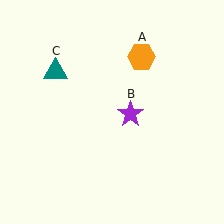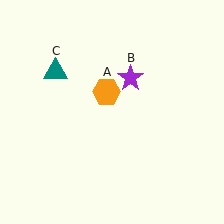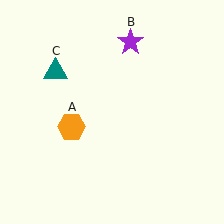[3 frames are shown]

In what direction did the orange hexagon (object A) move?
The orange hexagon (object A) moved down and to the left.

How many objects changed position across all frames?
2 objects changed position: orange hexagon (object A), purple star (object B).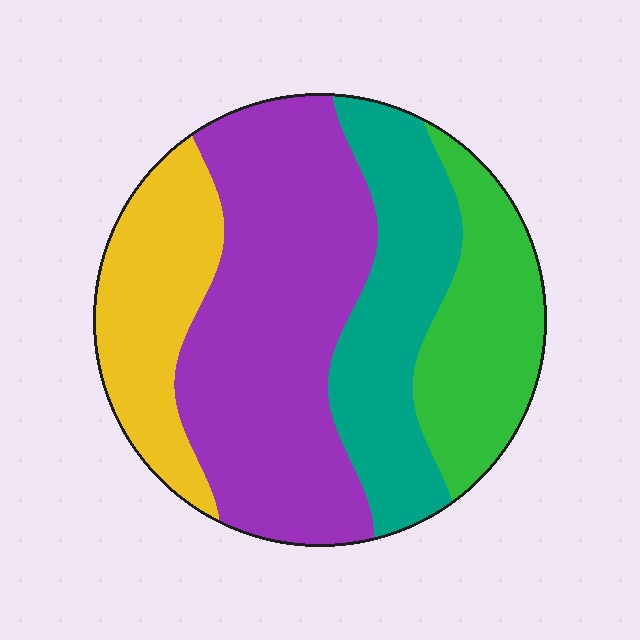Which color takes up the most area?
Purple, at roughly 40%.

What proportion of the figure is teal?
Teal takes up less than a quarter of the figure.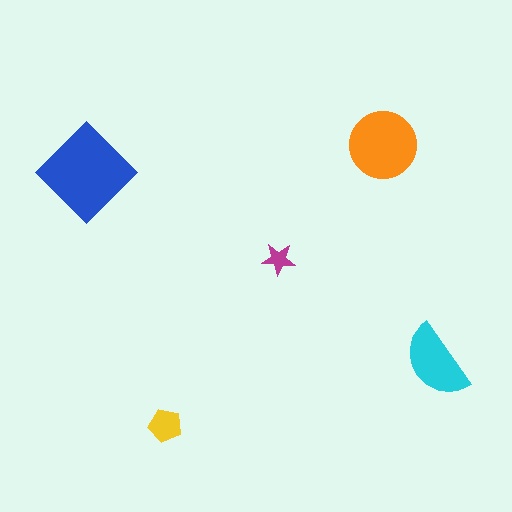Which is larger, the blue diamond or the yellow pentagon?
The blue diamond.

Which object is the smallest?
The magenta star.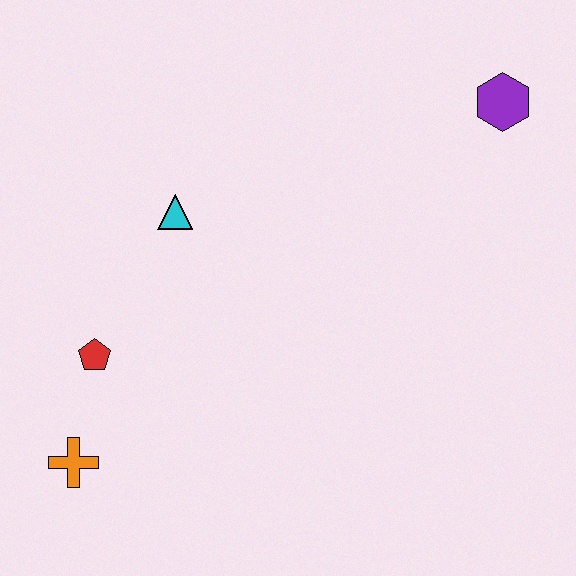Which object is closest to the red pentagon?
The orange cross is closest to the red pentagon.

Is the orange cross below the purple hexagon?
Yes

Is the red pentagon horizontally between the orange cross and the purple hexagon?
Yes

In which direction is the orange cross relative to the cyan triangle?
The orange cross is below the cyan triangle.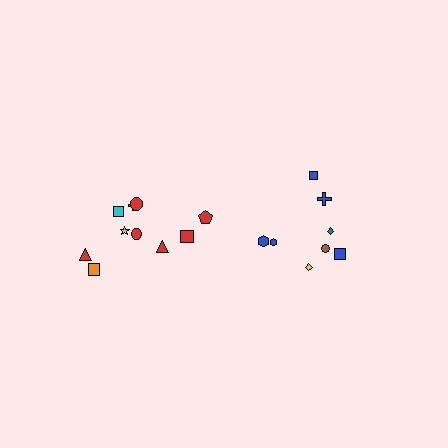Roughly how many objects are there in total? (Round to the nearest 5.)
Roughly 20 objects in total.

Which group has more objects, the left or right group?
The left group.